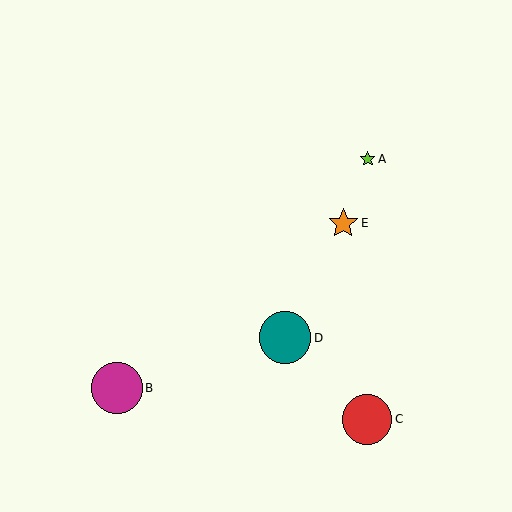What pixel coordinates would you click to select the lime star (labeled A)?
Click at (368, 159) to select the lime star A.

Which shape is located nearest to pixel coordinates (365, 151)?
The lime star (labeled A) at (368, 159) is nearest to that location.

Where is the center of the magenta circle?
The center of the magenta circle is at (117, 388).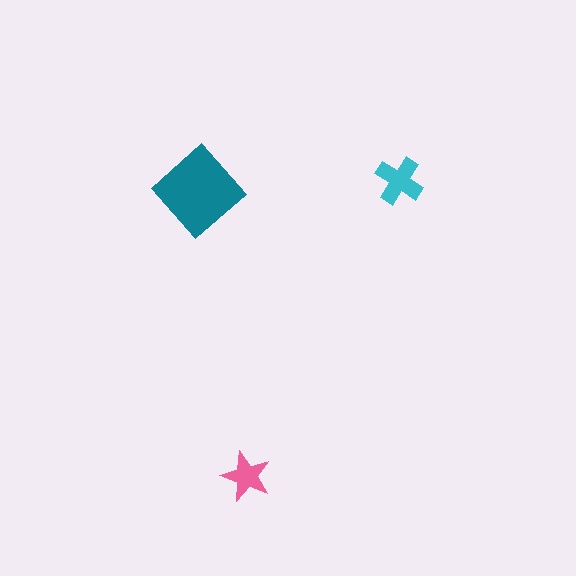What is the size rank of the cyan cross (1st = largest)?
2nd.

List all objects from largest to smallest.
The teal diamond, the cyan cross, the pink star.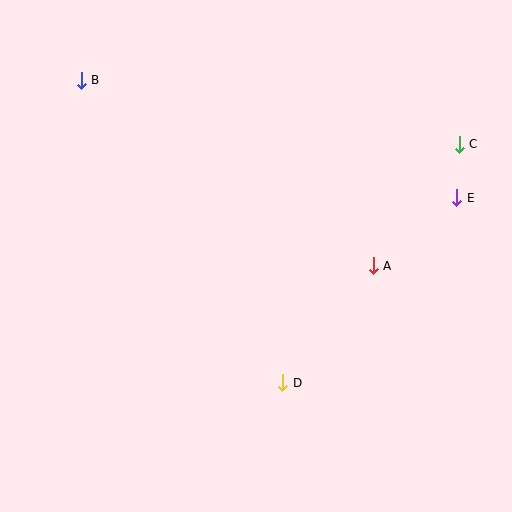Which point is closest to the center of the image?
Point A at (373, 266) is closest to the center.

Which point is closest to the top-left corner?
Point B is closest to the top-left corner.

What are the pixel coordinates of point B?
Point B is at (81, 80).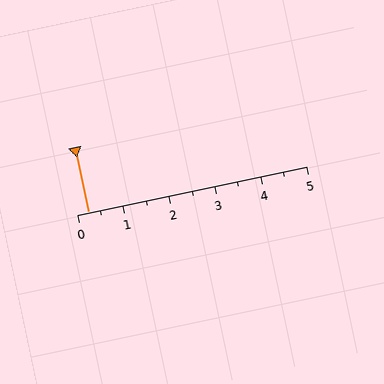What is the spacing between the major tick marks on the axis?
The major ticks are spaced 1 apart.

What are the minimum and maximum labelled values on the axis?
The axis runs from 0 to 5.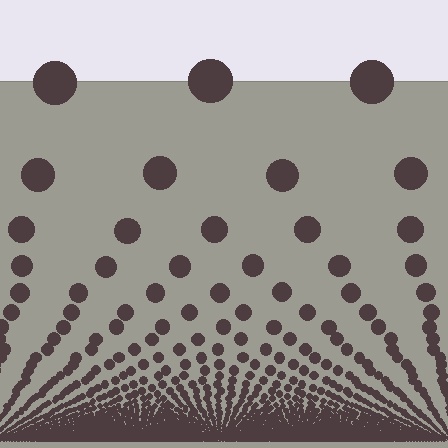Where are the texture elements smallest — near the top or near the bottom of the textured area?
Near the bottom.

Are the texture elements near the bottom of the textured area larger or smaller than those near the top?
Smaller. The gradient is inverted — elements near the bottom are smaller and denser.